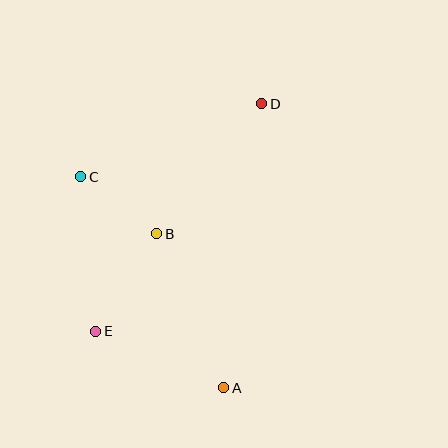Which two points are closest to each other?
Points B and C are closest to each other.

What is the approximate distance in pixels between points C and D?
The distance between C and D is approximately 195 pixels.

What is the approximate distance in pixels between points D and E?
The distance between D and E is approximately 282 pixels.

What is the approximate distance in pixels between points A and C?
The distance between A and C is approximately 255 pixels.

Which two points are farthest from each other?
Points A and D are farthest from each other.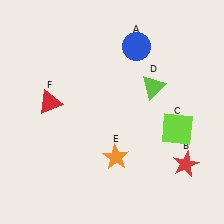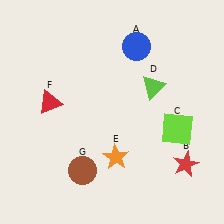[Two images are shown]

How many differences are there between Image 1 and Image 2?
There is 1 difference between the two images.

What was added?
A brown circle (G) was added in Image 2.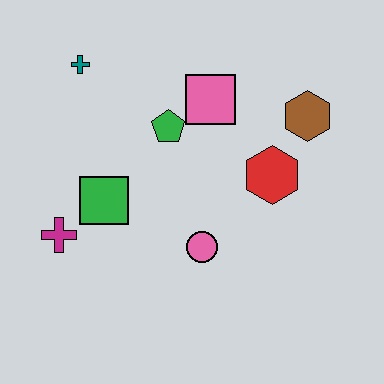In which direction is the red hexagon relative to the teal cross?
The red hexagon is to the right of the teal cross.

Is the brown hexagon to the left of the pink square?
No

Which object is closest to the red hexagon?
The brown hexagon is closest to the red hexagon.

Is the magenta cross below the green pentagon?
Yes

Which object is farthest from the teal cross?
The brown hexagon is farthest from the teal cross.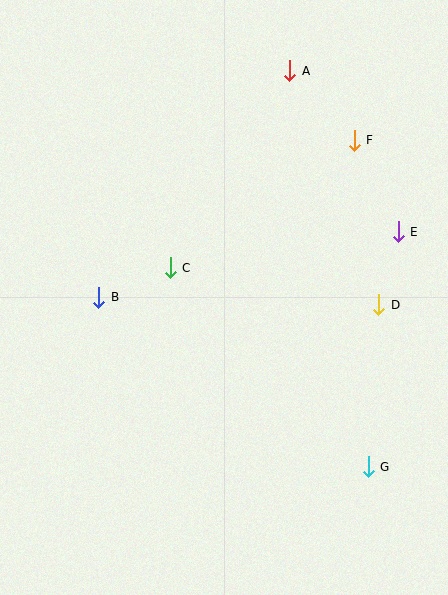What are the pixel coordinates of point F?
Point F is at (354, 140).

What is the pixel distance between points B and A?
The distance between B and A is 297 pixels.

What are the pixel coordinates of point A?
Point A is at (290, 71).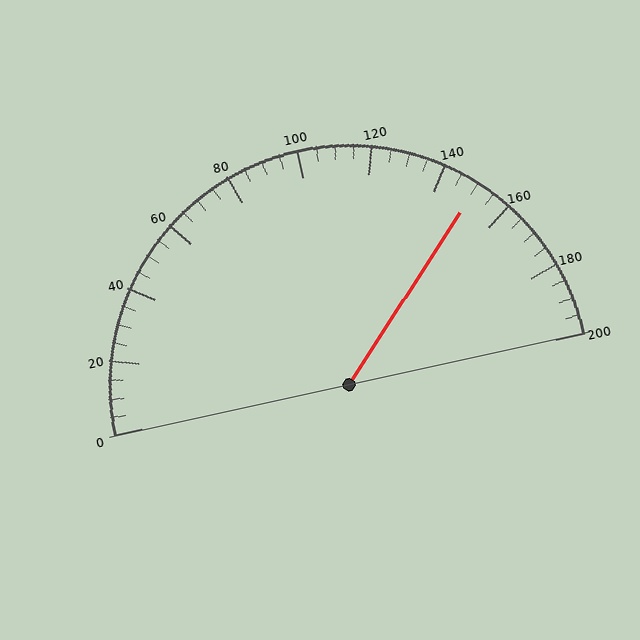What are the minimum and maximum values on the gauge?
The gauge ranges from 0 to 200.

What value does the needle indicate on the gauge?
The needle indicates approximately 150.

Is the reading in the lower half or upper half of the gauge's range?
The reading is in the upper half of the range (0 to 200).